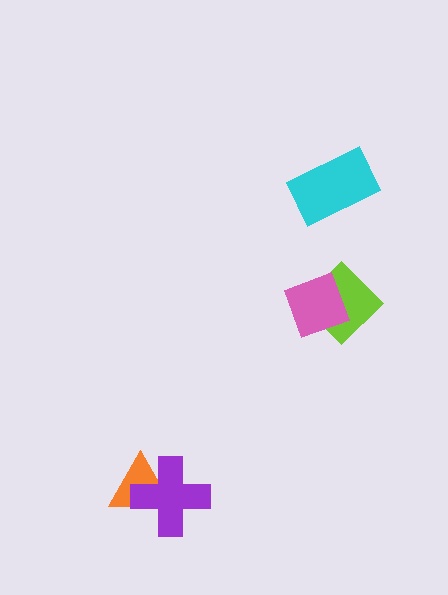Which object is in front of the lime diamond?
The pink square is in front of the lime diamond.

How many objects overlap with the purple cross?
1 object overlaps with the purple cross.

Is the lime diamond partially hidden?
Yes, it is partially covered by another shape.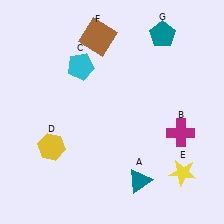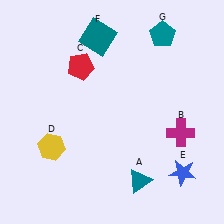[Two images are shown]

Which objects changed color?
C changed from cyan to red. E changed from yellow to blue. F changed from brown to teal.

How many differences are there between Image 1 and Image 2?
There are 3 differences between the two images.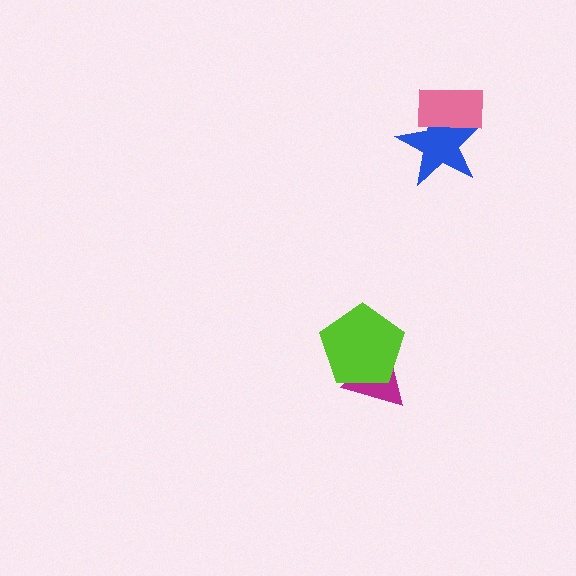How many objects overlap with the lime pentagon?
1 object overlaps with the lime pentagon.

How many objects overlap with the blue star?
1 object overlaps with the blue star.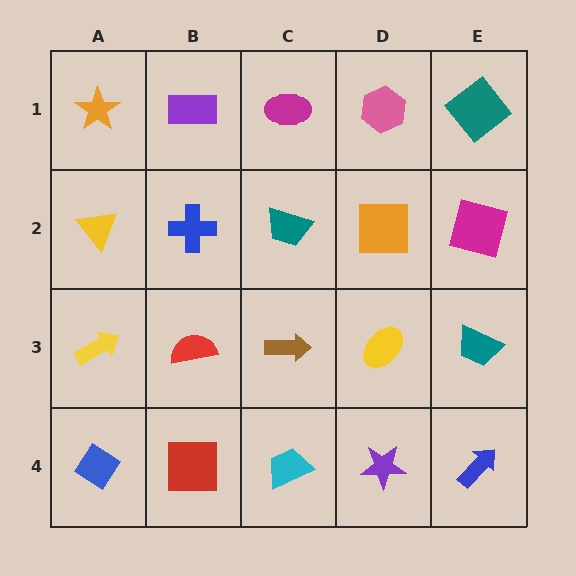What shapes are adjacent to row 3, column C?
A teal trapezoid (row 2, column C), a cyan trapezoid (row 4, column C), a red semicircle (row 3, column B), a yellow ellipse (row 3, column D).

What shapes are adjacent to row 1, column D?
An orange square (row 2, column D), a magenta ellipse (row 1, column C), a teal diamond (row 1, column E).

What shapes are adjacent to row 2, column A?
An orange star (row 1, column A), a yellow arrow (row 3, column A), a blue cross (row 2, column B).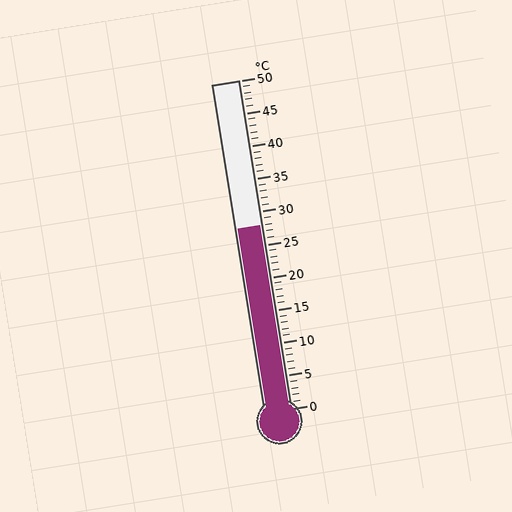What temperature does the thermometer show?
The thermometer shows approximately 28°C.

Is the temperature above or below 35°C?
The temperature is below 35°C.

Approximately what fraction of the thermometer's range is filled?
The thermometer is filled to approximately 55% of its range.